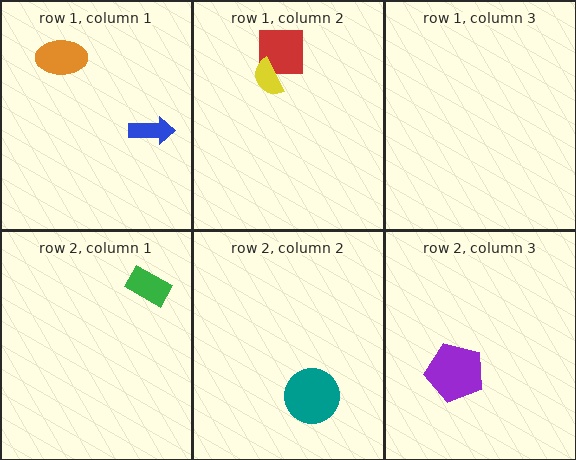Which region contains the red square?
The row 1, column 2 region.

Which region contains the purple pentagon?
The row 2, column 3 region.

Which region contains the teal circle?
The row 2, column 2 region.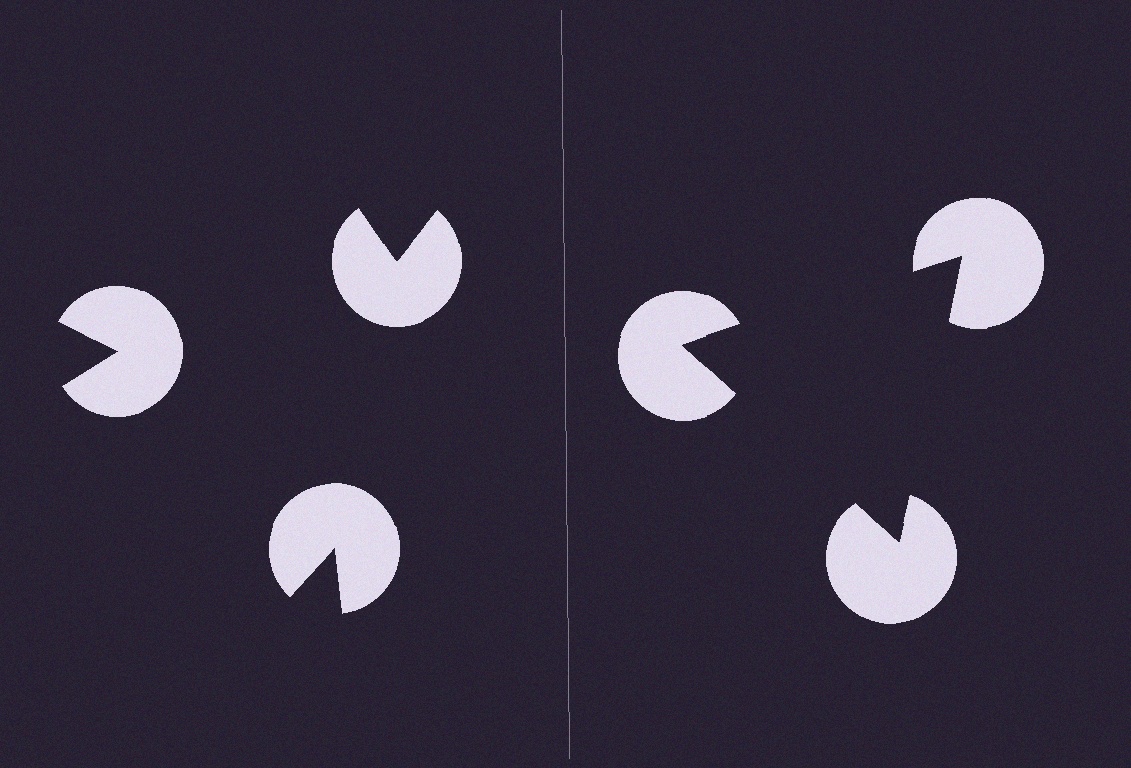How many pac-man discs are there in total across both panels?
6 — 3 on each side.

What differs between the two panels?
The pac-man discs are positioned identically on both sides; only the wedge orientations differ. On the right they align to a triangle; on the left they are misaligned.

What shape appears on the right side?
An illusory triangle.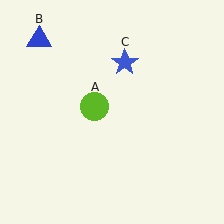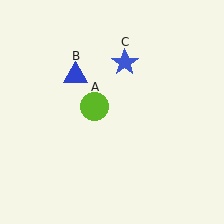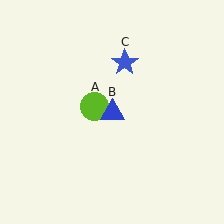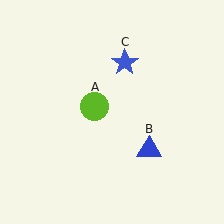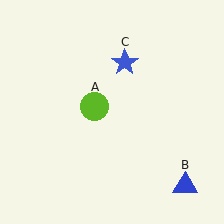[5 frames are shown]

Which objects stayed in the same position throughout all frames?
Lime circle (object A) and blue star (object C) remained stationary.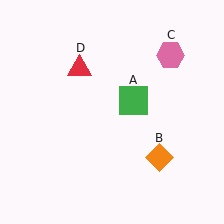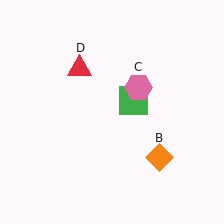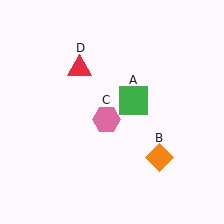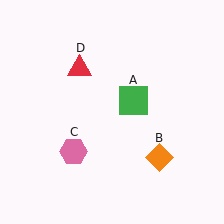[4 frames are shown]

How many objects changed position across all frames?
1 object changed position: pink hexagon (object C).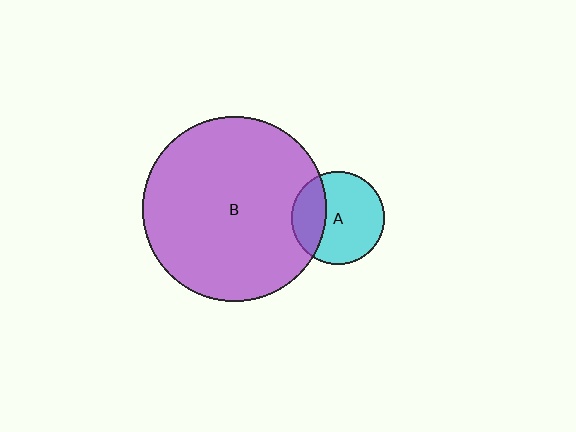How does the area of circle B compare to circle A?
Approximately 4.0 times.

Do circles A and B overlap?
Yes.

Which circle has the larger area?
Circle B (purple).